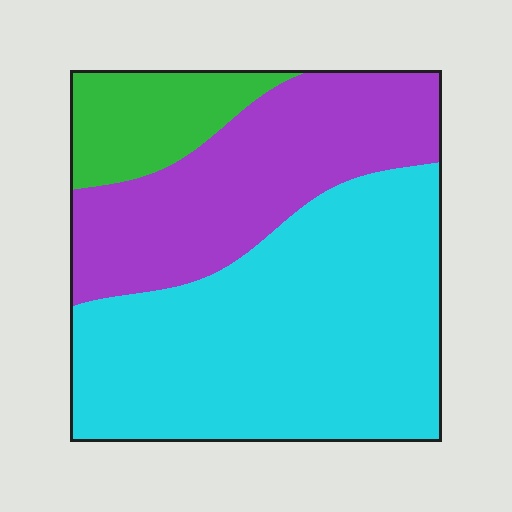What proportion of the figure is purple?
Purple covers about 30% of the figure.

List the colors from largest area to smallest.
From largest to smallest: cyan, purple, green.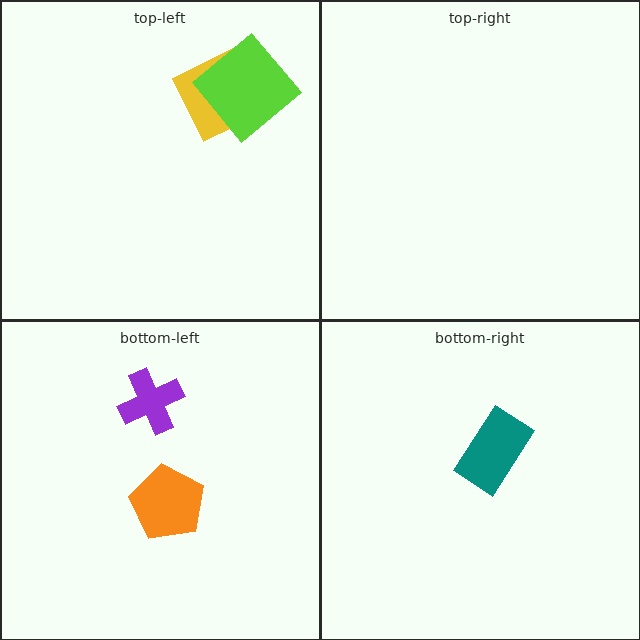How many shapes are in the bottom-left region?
2.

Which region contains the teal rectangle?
The bottom-right region.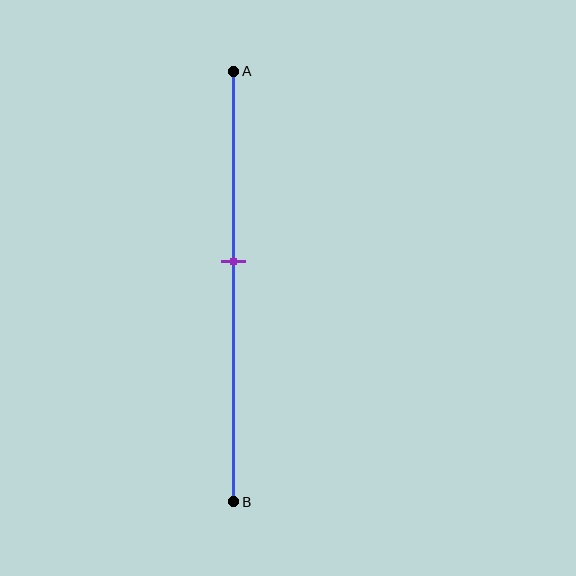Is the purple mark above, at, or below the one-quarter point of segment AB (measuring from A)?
The purple mark is below the one-quarter point of segment AB.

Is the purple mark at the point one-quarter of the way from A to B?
No, the mark is at about 45% from A, not at the 25% one-quarter point.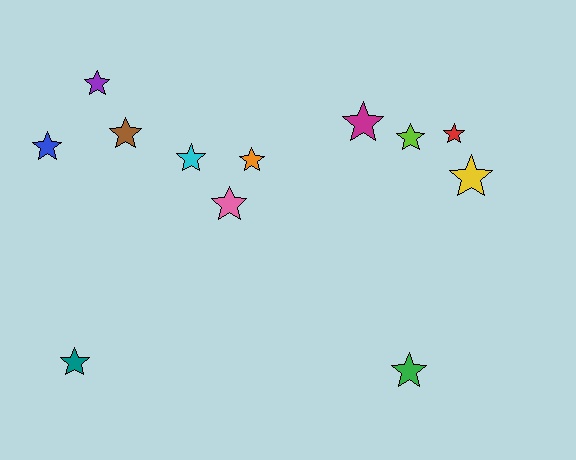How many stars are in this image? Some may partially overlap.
There are 12 stars.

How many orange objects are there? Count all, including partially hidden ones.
There is 1 orange object.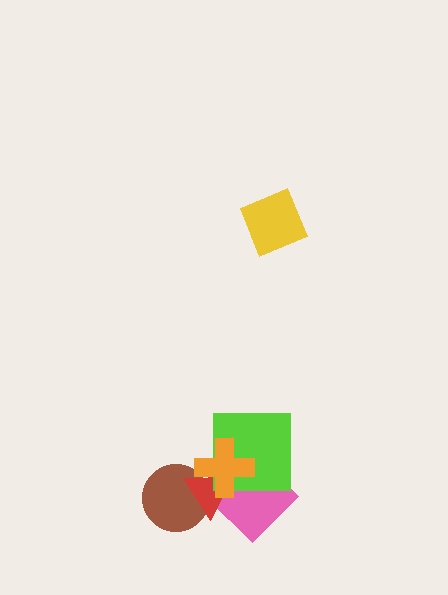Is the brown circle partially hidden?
Yes, it is partially covered by another shape.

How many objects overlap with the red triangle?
4 objects overlap with the red triangle.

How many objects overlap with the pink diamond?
3 objects overlap with the pink diamond.